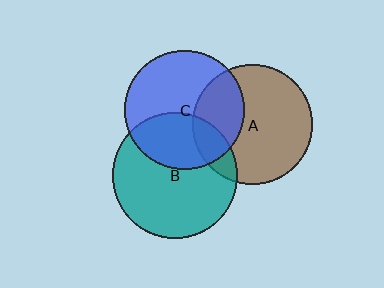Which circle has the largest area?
Circle B (teal).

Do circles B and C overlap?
Yes.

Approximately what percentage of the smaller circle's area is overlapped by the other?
Approximately 35%.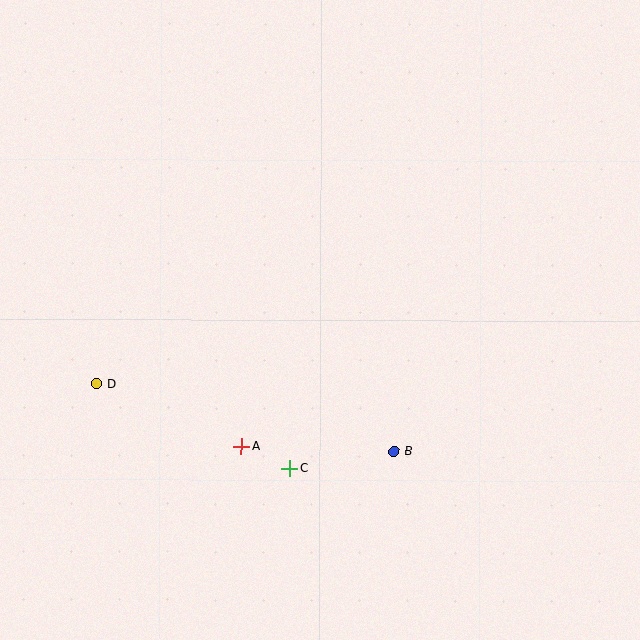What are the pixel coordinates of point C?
Point C is at (290, 468).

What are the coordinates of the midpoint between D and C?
The midpoint between D and C is at (193, 426).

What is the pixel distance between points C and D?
The distance between C and D is 211 pixels.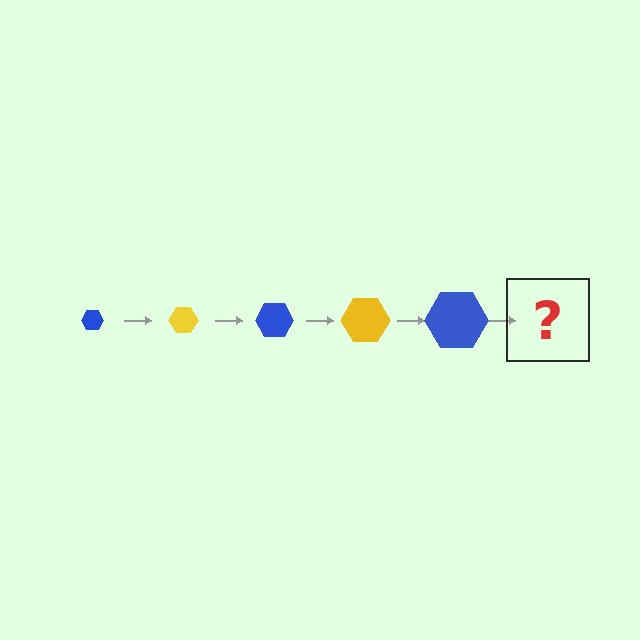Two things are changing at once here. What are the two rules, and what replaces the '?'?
The two rules are that the hexagon grows larger each step and the color cycles through blue and yellow. The '?' should be a yellow hexagon, larger than the previous one.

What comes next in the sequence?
The next element should be a yellow hexagon, larger than the previous one.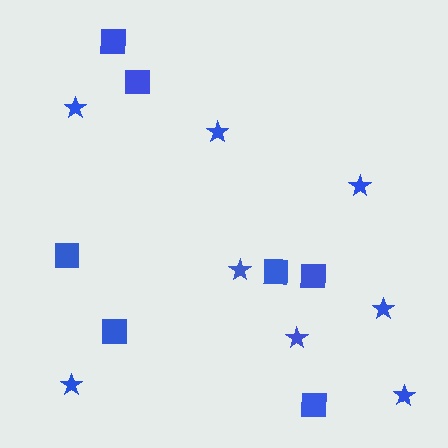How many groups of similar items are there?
There are 2 groups: one group of squares (7) and one group of stars (8).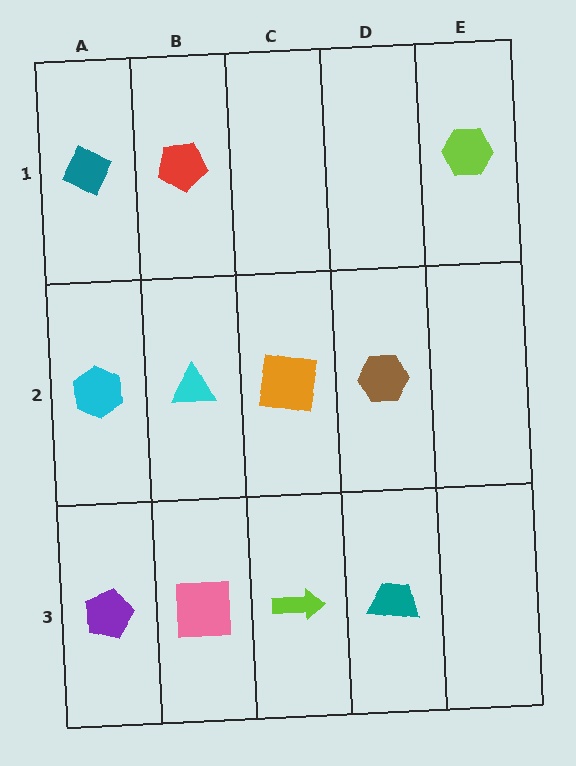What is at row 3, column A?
A purple pentagon.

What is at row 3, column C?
A lime arrow.